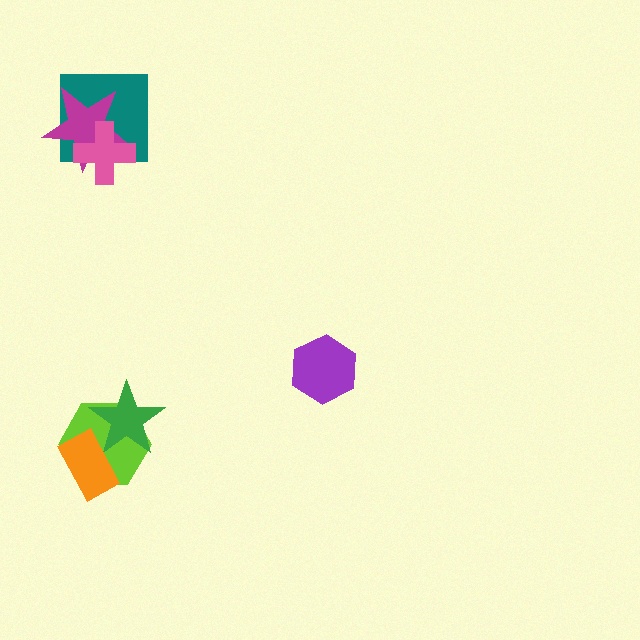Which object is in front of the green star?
The orange rectangle is in front of the green star.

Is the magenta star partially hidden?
Yes, it is partially covered by another shape.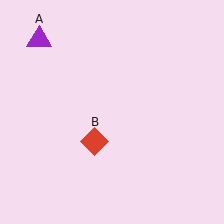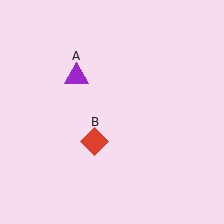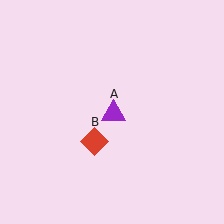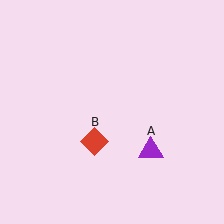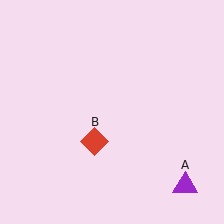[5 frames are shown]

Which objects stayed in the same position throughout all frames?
Red diamond (object B) remained stationary.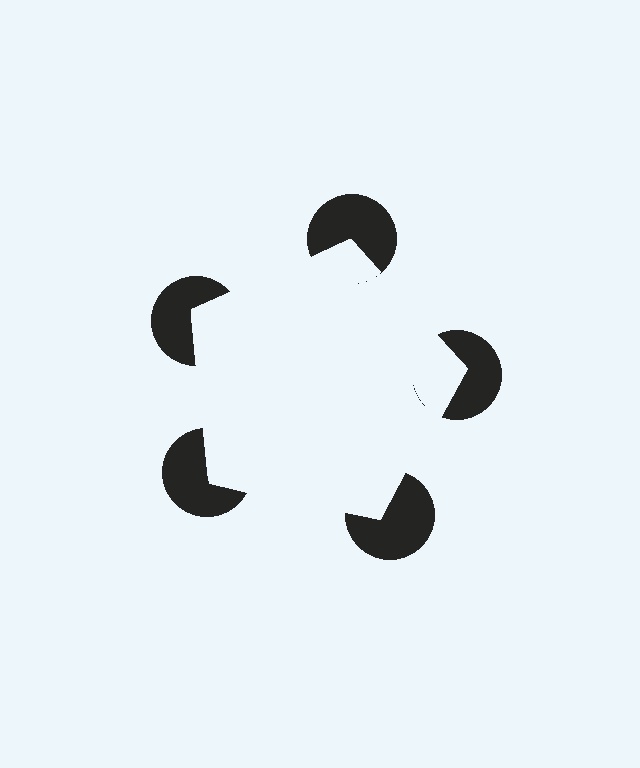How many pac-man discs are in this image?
There are 5 — one at each vertex of the illusory pentagon.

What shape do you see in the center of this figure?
An illusory pentagon — its edges are inferred from the aligned wedge cuts in the pac-man discs, not physically drawn.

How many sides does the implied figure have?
5 sides.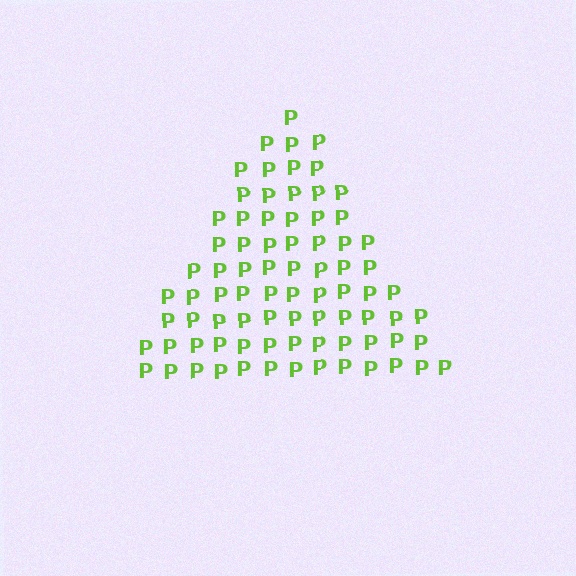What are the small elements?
The small elements are letter P's.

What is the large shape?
The large shape is a triangle.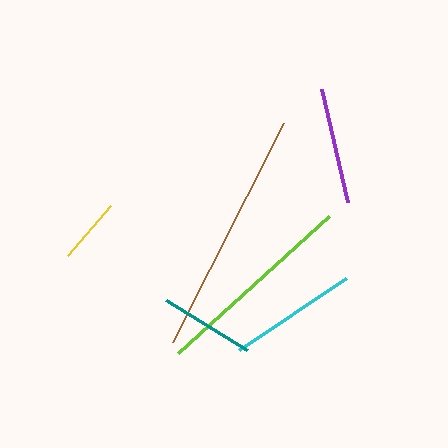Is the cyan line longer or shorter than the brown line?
The brown line is longer than the cyan line.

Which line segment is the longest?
The brown line is the longest at approximately 245 pixels.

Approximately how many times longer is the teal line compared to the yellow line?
The teal line is approximately 1.5 times the length of the yellow line.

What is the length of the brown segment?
The brown segment is approximately 245 pixels long.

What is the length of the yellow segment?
The yellow segment is approximately 66 pixels long.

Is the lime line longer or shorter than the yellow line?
The lime line is longer than the yellow line.